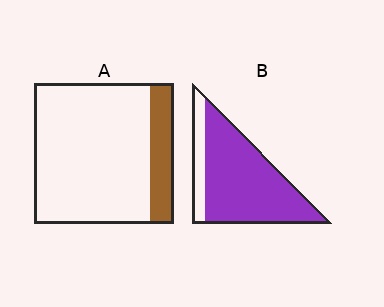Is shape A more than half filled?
No.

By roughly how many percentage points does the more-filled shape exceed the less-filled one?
By roughly 65 percentage points (B over A).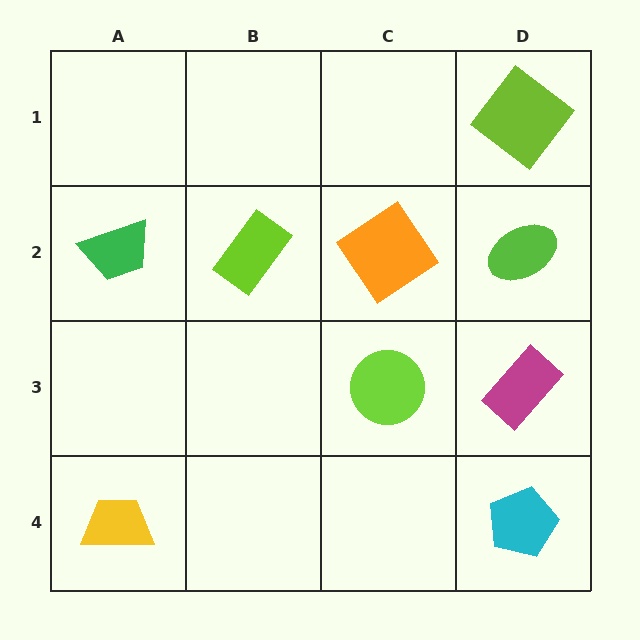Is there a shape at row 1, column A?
No, that cell is empty.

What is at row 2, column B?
A lime rectangle.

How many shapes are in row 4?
2 shapes.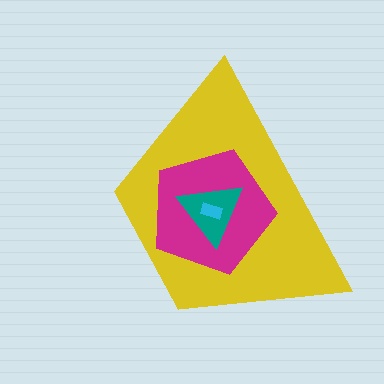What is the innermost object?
The cyan rectangle.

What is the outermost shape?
The yellow trapezoid.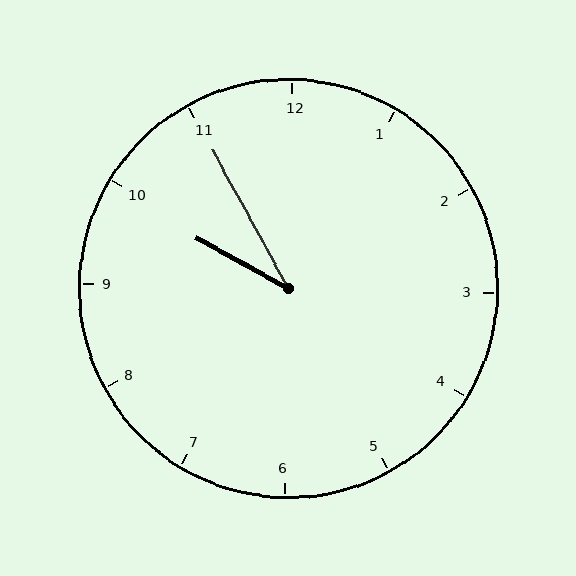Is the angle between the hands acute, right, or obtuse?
It is acute.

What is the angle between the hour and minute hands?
Approximately 32 degrees.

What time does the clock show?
9:55.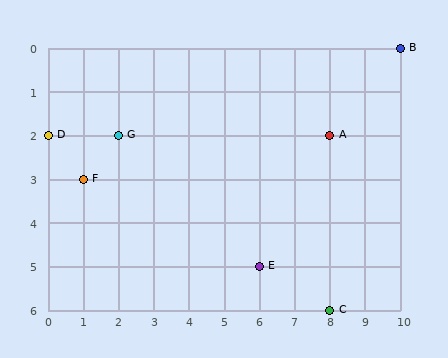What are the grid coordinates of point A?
Point A is at grid coordinates (8, 2).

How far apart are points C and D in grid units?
Points C and D are 8 columns and 4 rows apart (about 8.9 grid units diagonally).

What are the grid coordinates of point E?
Point E is at grid coordinates (6, 5).